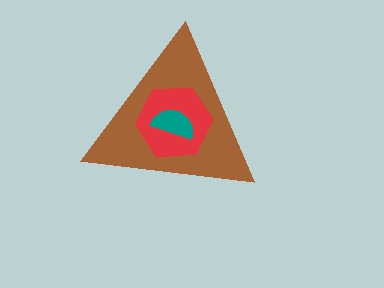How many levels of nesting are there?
3.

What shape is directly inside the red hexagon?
The teal semicircle.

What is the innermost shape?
The teal semicircle.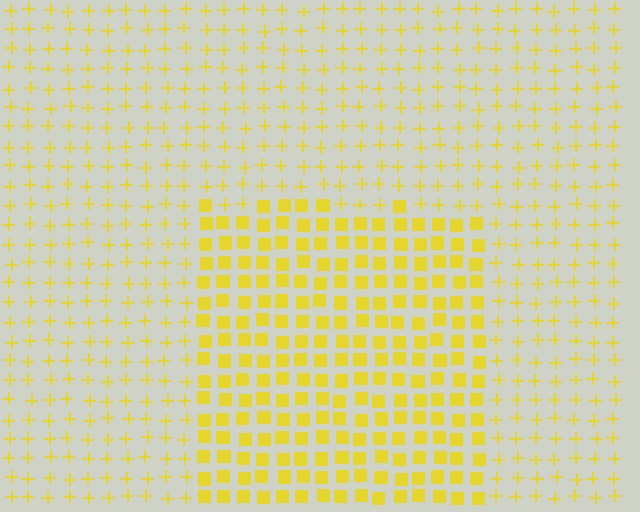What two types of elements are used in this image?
The image uses squares inside the rectangle region and plus signs outside it.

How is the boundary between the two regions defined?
The boundary is defined by a change in element shape: squares inside vs. plus signs outside. All elements share the same color and spacing.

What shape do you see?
I see a rectangle.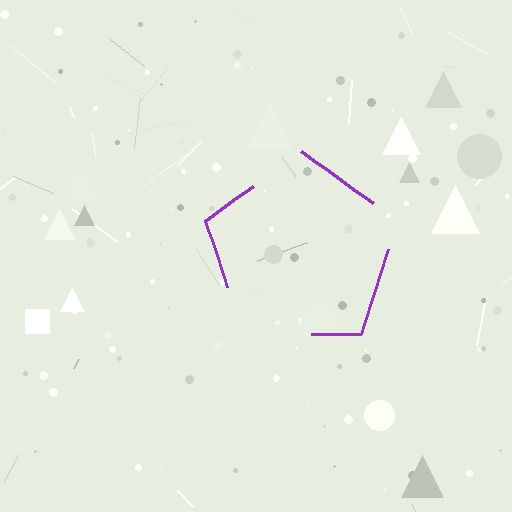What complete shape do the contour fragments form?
The contour fragments form a pentagon.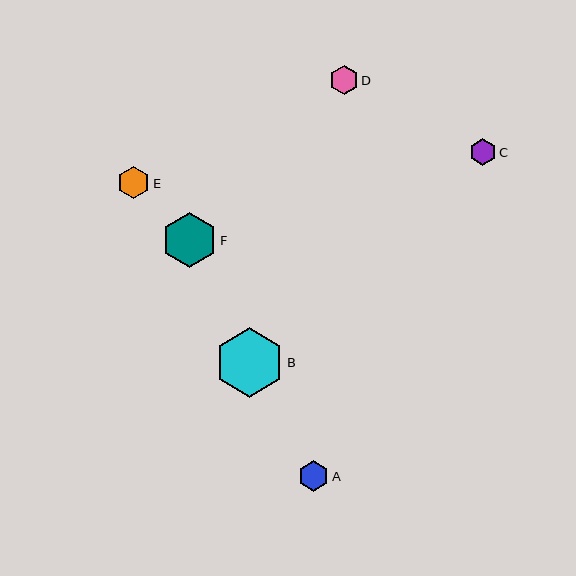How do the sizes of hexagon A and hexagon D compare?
Hexagon A and hexagon D are approximately the same size.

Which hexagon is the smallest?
Hexagon C is the smallest with a size of approximately 27 pixels.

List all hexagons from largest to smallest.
From largest to smallest: B, F, E, A, D, C.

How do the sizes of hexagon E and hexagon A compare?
Hexagon E and hexagon A are approximately the same size.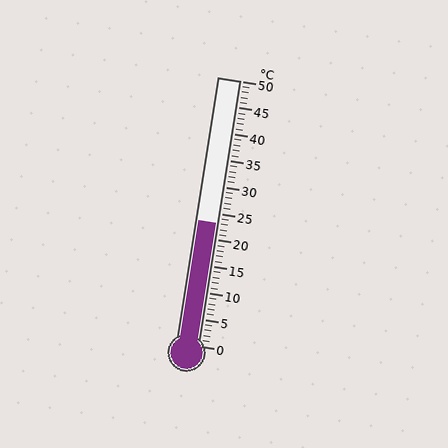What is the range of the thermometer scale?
The thermometer scale ranges from 0°C to 50°C.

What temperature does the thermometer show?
The thermometer shows approximately 23°C.